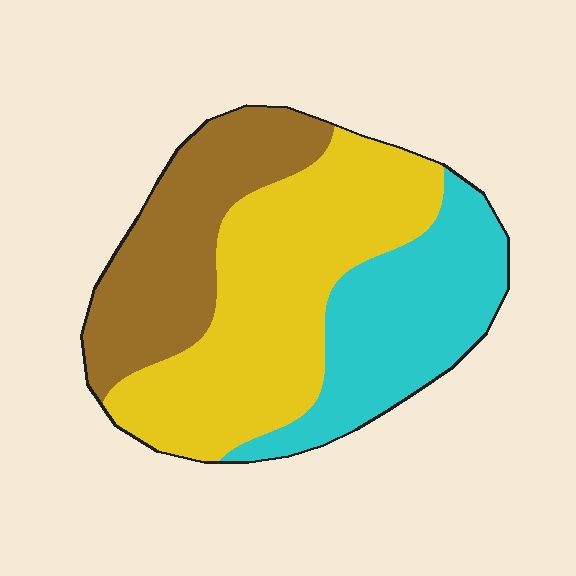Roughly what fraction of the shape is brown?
Brown takes up about one quarter (1/4) of the shape.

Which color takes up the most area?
Yellow, at roughly 45%.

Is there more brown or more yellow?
Yellow.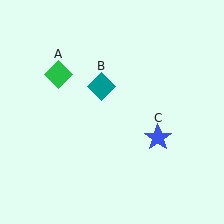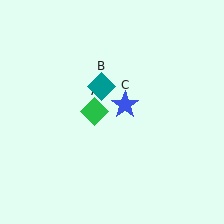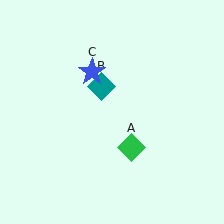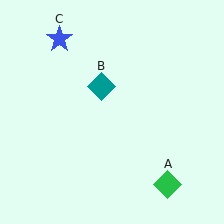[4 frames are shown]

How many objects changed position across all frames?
2 objects changed position: green diamond (object A), blue star (object C).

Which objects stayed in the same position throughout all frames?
Teal diamond (object B) remained stationary.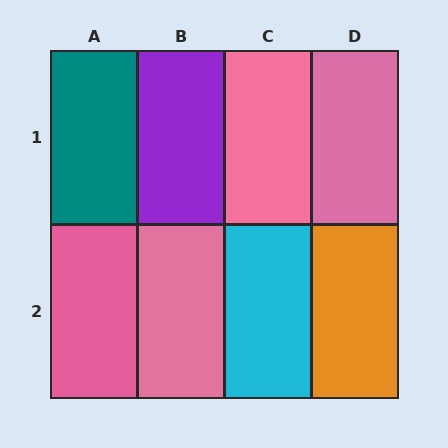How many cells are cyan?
1 cell is cyan.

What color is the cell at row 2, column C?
Cyan.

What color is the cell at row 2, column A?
Pink.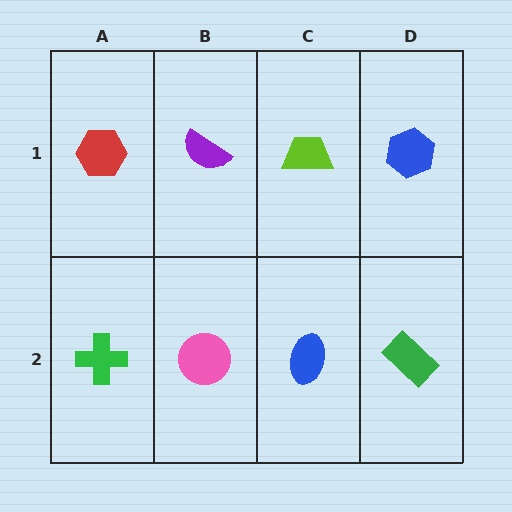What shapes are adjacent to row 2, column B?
A purple semicircle (row 1, column B), a green cross (row 2, column A), a blue ellipse (row 2, column C).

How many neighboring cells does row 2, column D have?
2.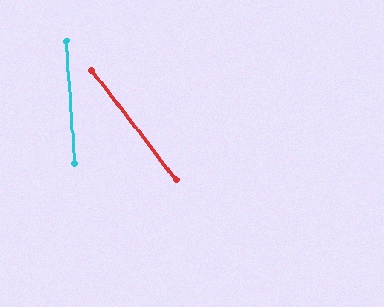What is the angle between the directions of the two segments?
Approximately 34 degrees.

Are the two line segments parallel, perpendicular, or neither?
Neither parallel nor perpendicular — they differ by about 34°.